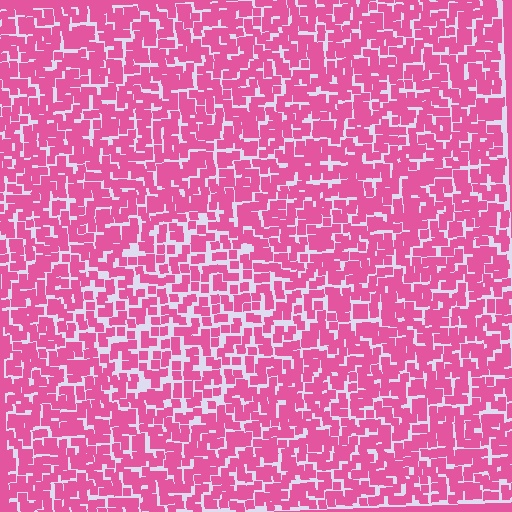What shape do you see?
I see a diamond.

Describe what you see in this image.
The image contains small pink elements arranged at two different densities. A diamond-shaped region is visible where the elements are less densely packed than the surrounding area.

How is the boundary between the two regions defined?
The boundary is defined by a change in element density (approximately 1.4x ratio). All elements are the same color, size, and shape.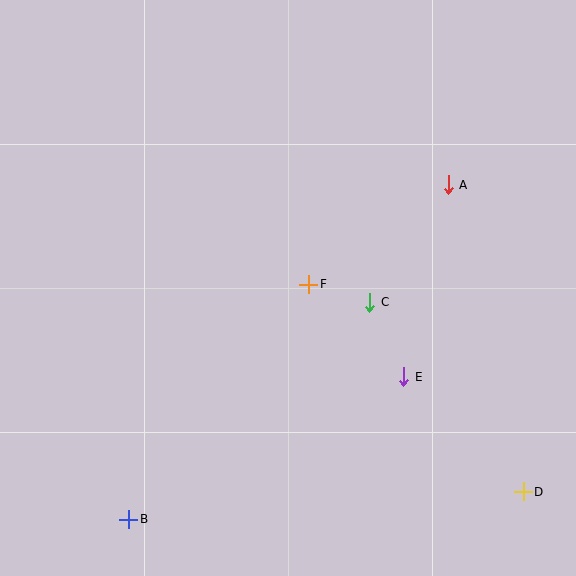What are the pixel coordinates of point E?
Point E is at (404, 377).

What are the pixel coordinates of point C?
Point C is at (370, 302).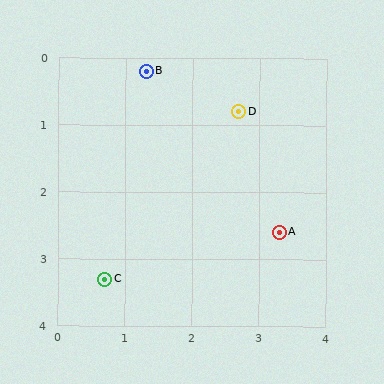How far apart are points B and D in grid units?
Points B and D are about 1.5 grid units apart.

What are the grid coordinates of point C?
Point C is at approximately (0.7, 3.3).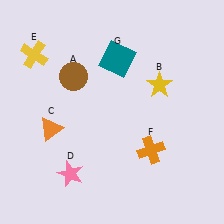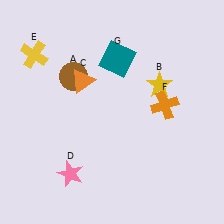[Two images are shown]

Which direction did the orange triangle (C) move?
The orange triangle (C) moved up.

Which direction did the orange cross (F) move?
The orange cross (F) moved up.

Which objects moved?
The objects that moved are: the orange triangle (C), the orange cross (F).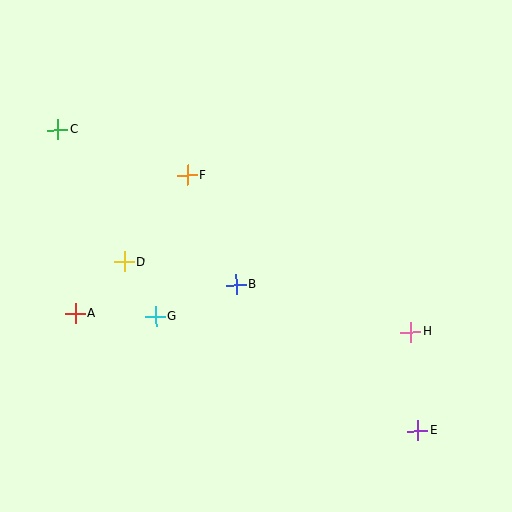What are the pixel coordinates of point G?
Point G is at (155, 317).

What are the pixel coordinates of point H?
Point H is at (410, 332).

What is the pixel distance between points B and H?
The distance between B and H is 181 pixels.